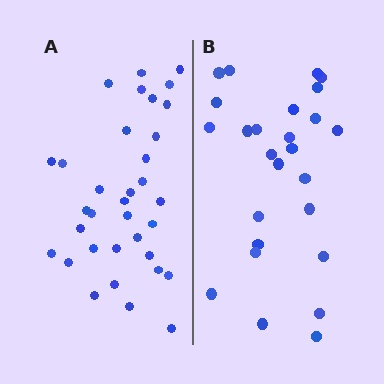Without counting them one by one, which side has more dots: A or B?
Region A (the left region) has more dots.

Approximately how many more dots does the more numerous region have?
Region A has roughly 8 or so more dots than region B.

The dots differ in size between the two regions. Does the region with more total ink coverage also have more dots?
No. Region B has more total ink coverage because its dots are larger, but region A actually contains more individual dots. Total area can be misleading — the number of items is what matters here.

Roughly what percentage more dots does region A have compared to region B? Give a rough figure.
About 30% more.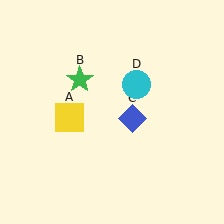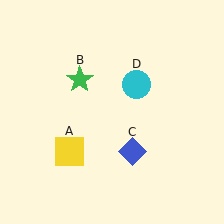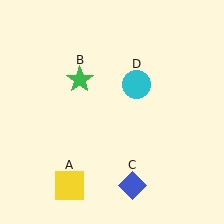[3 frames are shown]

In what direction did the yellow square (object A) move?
The yellow square (object A) moved down.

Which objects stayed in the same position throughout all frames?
Green star (object B) and cyan circle (object D) remained stationary.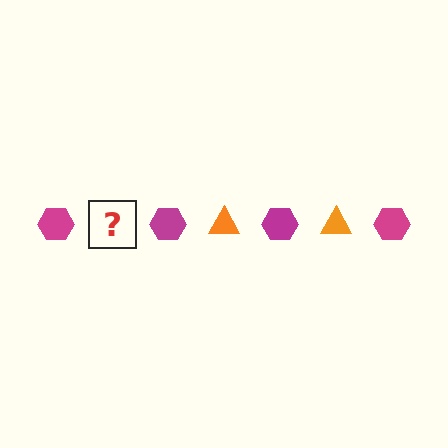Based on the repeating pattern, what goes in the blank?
The blank should be an orange triangle.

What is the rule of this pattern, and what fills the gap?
The rule is that the pattern alternates between magenta hexagon and orange triangle. The gap should be filled with an orange triangle.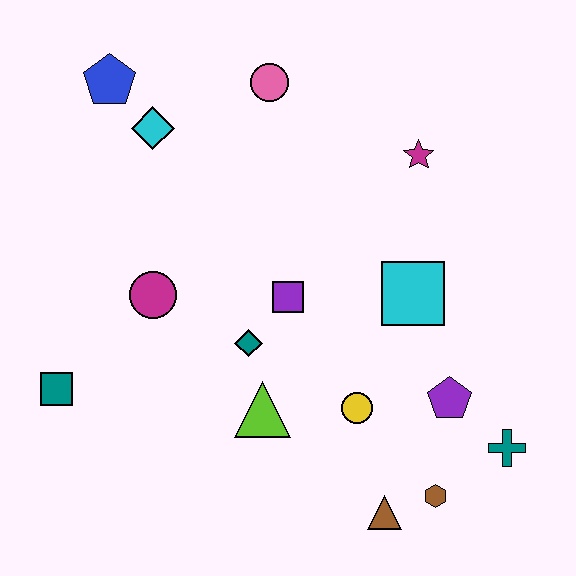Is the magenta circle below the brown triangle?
No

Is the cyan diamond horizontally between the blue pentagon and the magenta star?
Yes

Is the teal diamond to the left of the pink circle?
Yes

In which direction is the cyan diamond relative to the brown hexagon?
The cyan diamond is above the brown hexagon.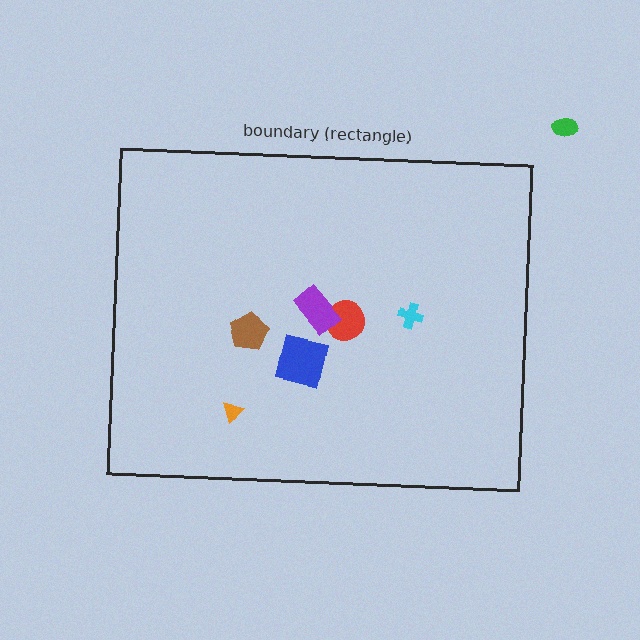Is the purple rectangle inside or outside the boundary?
Inside.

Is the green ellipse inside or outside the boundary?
Outside.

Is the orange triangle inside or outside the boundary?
Inside.